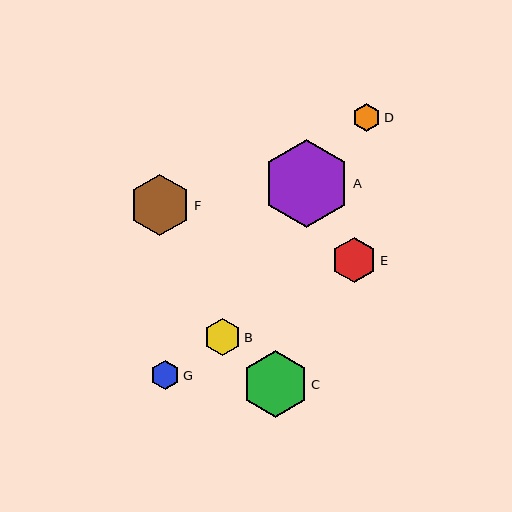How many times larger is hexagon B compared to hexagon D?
Hexagon B is approximately 1.3 times the size of hexagon D.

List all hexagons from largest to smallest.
From largest to smallest: A, C, F, E, B, G, D.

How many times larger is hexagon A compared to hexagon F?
Hexagon A is approximately 1.4 times the size of hexagon F.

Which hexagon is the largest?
Hexagon A is the largest with a size of approximately 88 pixels.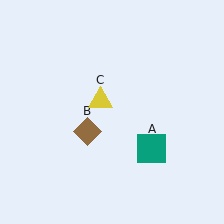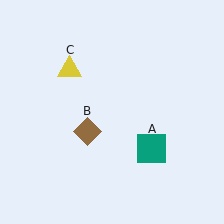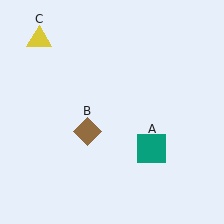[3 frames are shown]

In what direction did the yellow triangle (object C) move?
The yellow triangle (object C) moved up and to the left.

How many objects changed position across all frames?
1 object changed position: yellow triangle (object C).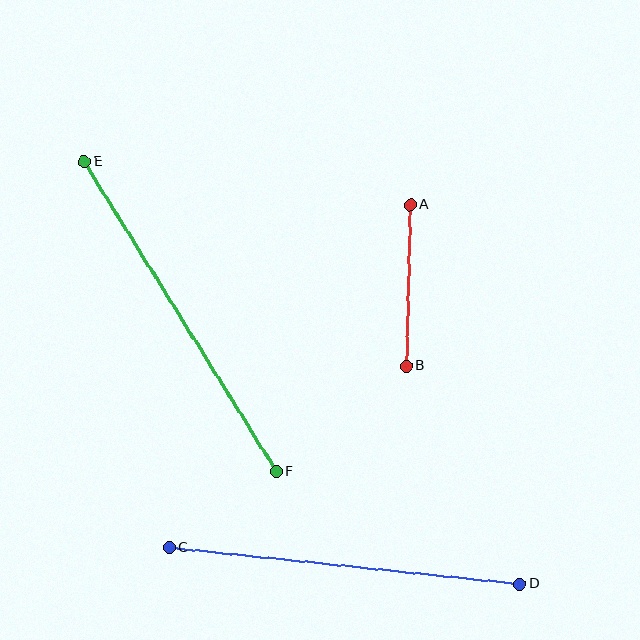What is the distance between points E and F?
The distance is approximately 364 pixels.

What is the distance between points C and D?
The distance is approximately 353 pixels.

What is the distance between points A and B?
The distance is approximately 161 pixels.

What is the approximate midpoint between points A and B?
The midpoint is at approximately (408, 285) pixels.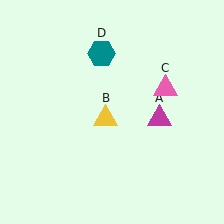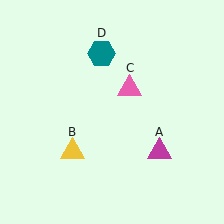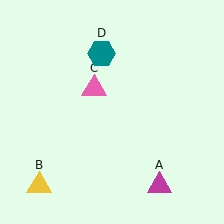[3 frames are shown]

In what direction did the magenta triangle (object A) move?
The magenta triangle (object A) moved down.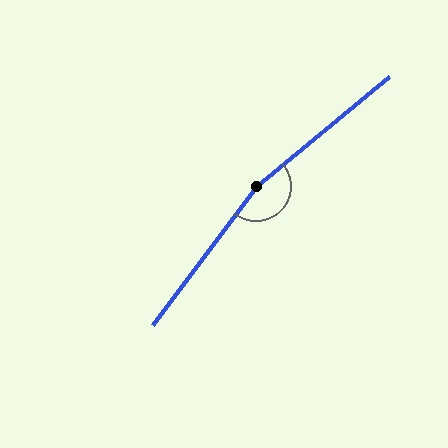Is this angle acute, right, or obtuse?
It is obtuse.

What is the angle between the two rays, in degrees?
Approximately 166 degrees.